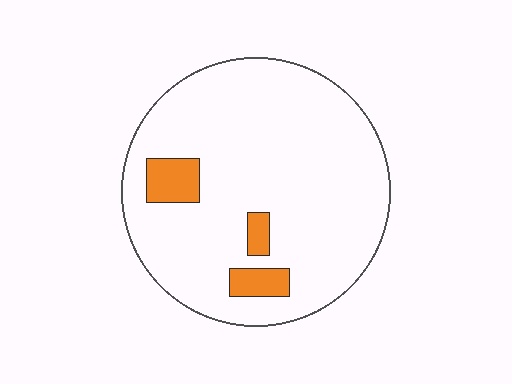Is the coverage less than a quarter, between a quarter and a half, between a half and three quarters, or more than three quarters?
Less than a quarter.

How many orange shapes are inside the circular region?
3.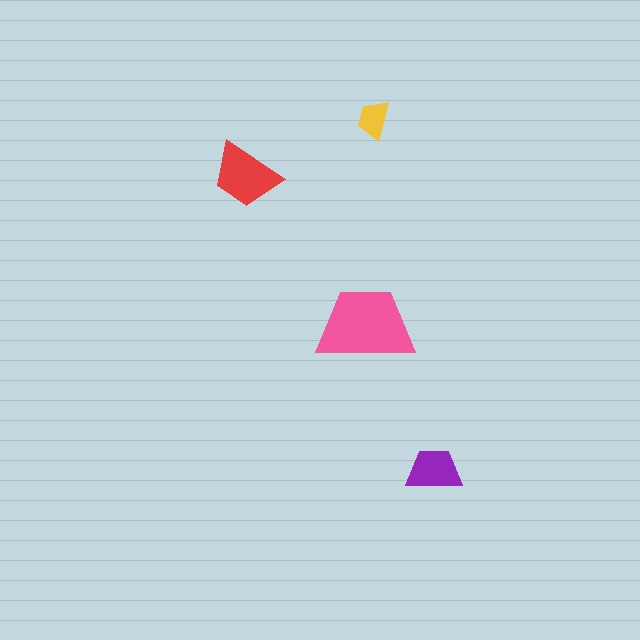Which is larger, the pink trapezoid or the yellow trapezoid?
The pink one.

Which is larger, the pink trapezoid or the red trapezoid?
The pink one.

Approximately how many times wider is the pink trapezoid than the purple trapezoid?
About 1.5 times wider.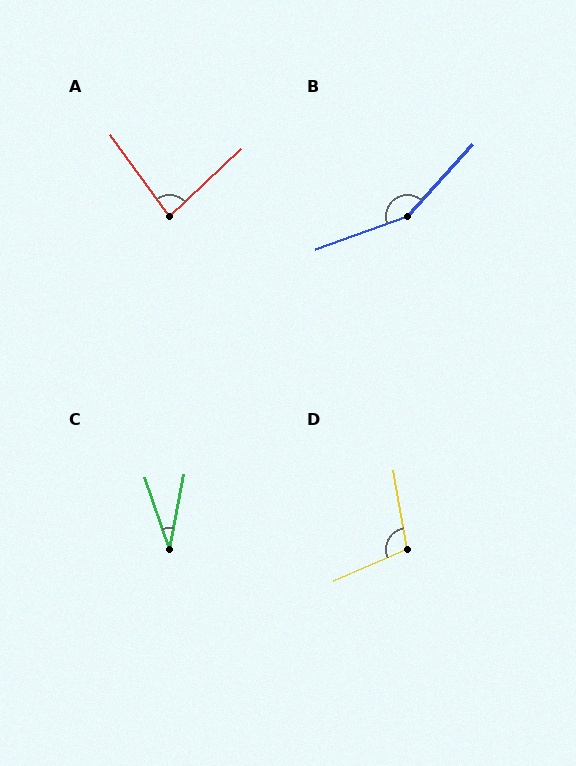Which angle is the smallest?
C, at approximately 29 degrees.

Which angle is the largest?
B, at approximately 152 degrees.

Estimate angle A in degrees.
Approximately 83 degrees.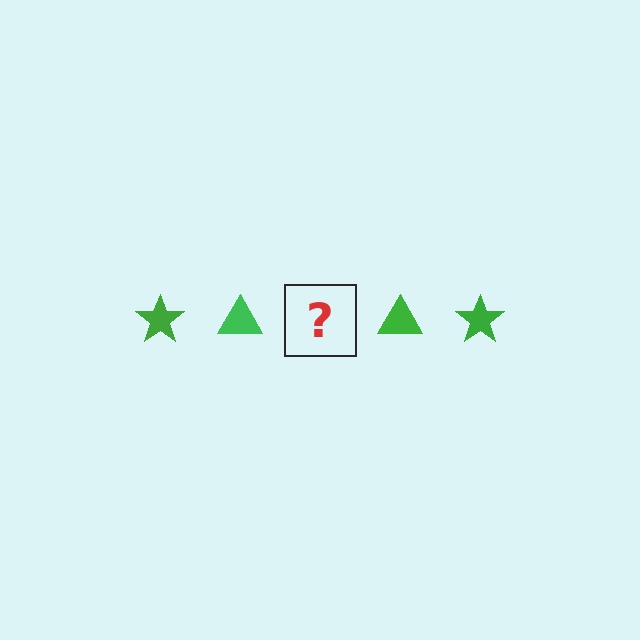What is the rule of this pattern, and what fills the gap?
The rule is that the pattern cycles through star, triangle shapes in green. The gap should be filled with a green star.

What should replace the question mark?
The question mark should be replaced with a green star.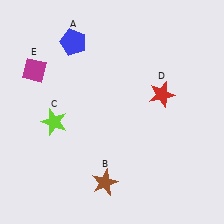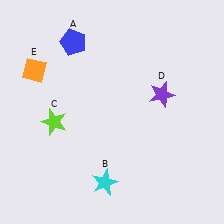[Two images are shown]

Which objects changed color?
B changed from brown to cyan. D changed from red to purple. E changed from magenta to orange.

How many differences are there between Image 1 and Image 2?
There are 3 differences between the two images.